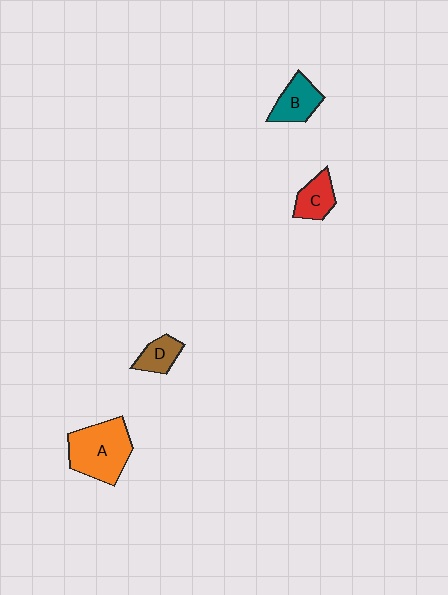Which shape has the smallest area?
Shape D (brown).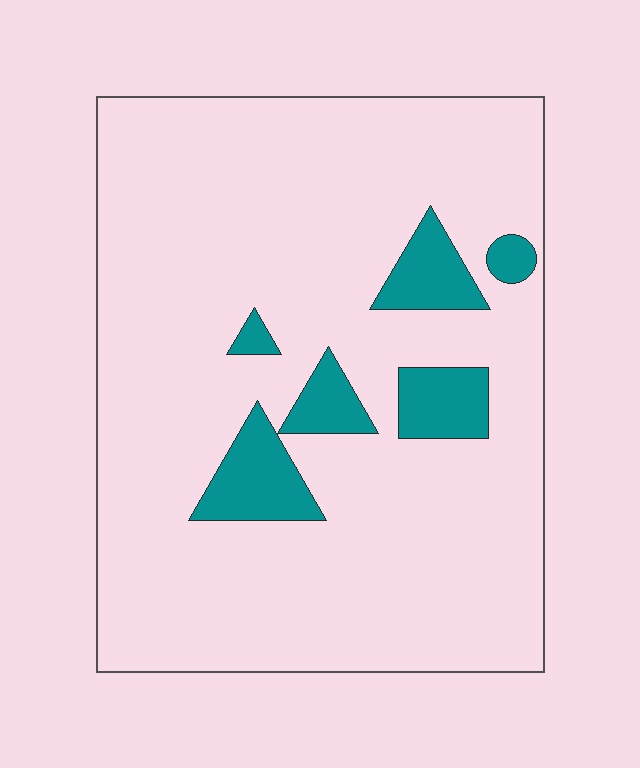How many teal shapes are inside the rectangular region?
6.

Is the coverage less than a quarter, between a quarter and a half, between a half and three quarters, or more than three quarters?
Less than a quarter.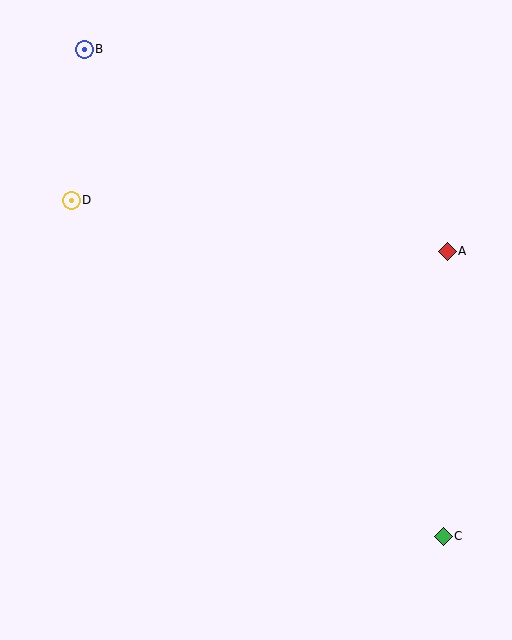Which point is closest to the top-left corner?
Point B is closest to the top-left corner.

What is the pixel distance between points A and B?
The distance between A and B is 415 pixels.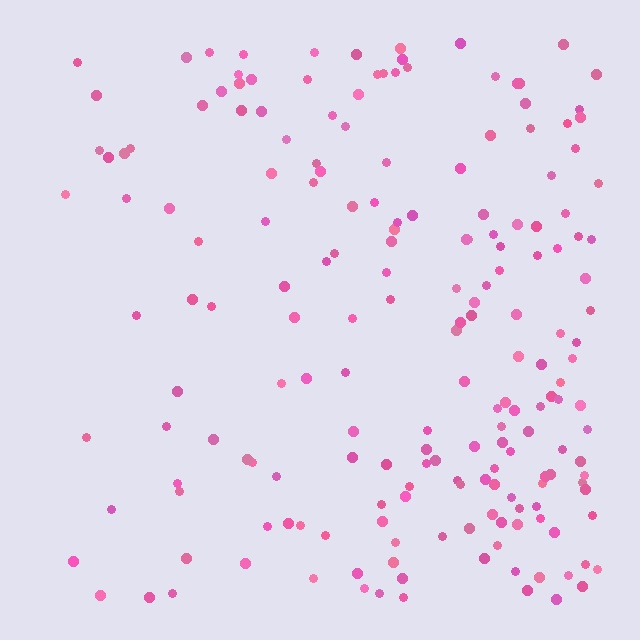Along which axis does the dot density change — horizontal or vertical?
Horizontal.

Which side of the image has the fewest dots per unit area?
The left.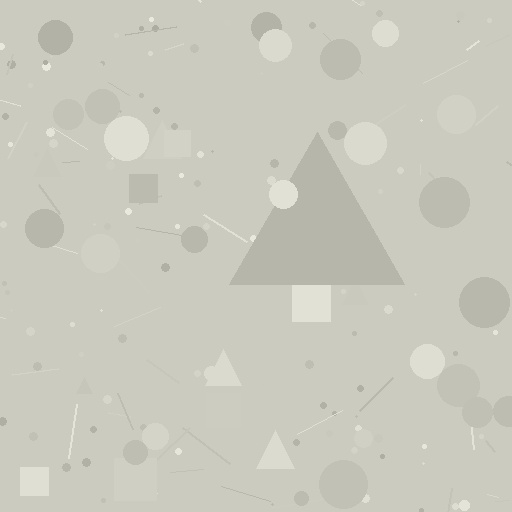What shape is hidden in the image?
A triangle is hidden in the image.